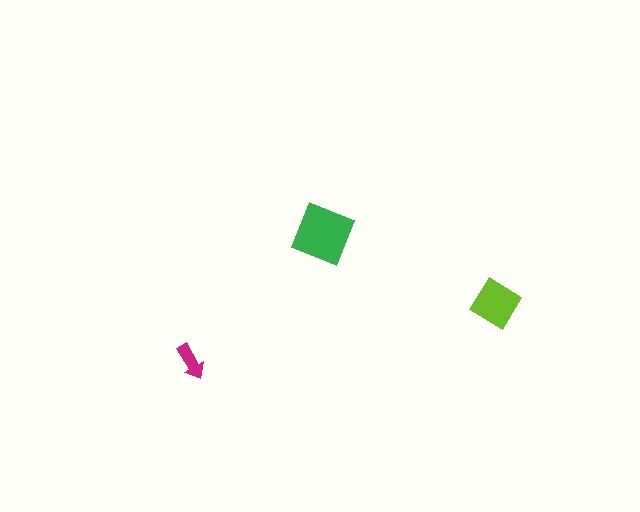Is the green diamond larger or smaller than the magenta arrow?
Larger.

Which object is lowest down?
The magenta arrow is bottommost.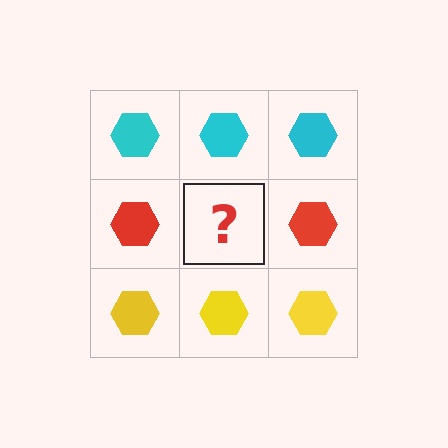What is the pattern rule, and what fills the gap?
The rule is that each row has a consistent color. The gap should be filled with a red hexagon.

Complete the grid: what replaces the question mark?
The question mark should be replaced with a red hexagon.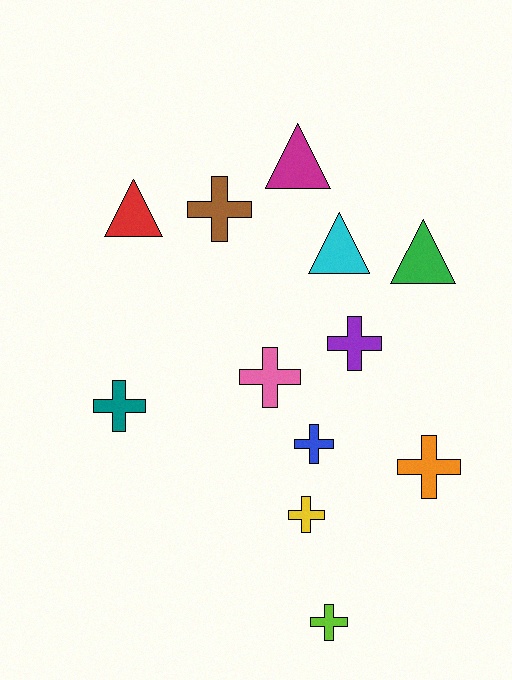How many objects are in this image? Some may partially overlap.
There are 12 objects.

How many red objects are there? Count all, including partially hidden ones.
There is 1 red object.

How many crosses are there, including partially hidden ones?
There are 8 crosses.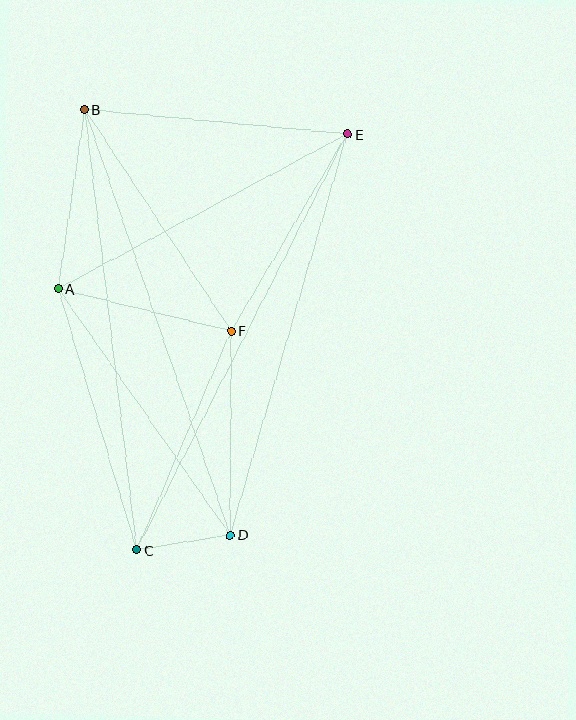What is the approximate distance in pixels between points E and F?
The distance between E and F is approximately 229 pixels.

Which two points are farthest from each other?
Points C and E are farthest from each other.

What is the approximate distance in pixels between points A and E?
The distance between A and E is approximately 328 pixels.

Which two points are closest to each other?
Points C and D are closest to each other.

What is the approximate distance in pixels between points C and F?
The distance between C and F is approximately 238 pixels.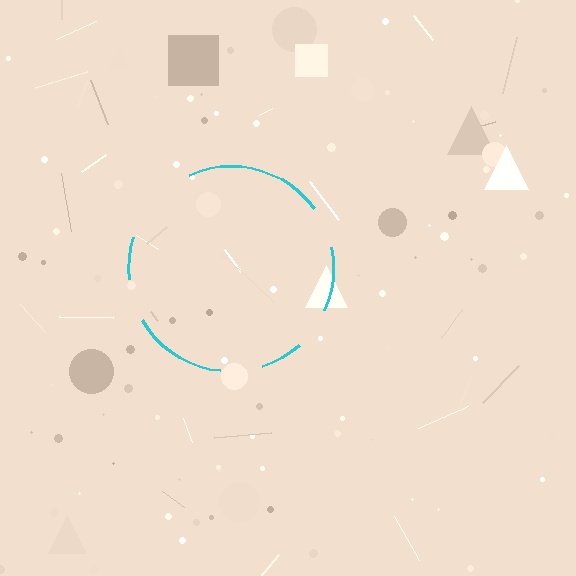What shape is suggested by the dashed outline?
The dashed outline suggests a circle.